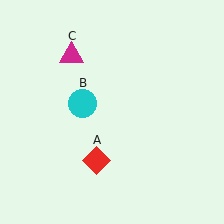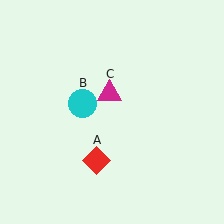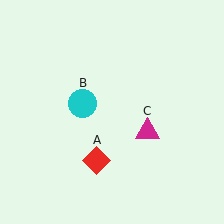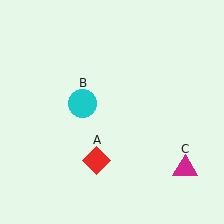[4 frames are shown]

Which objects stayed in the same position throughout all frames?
Red diamond (object A) and cyan circle (object B) remained stationary.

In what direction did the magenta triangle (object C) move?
The magenta triangle (object C) moved down and to the right.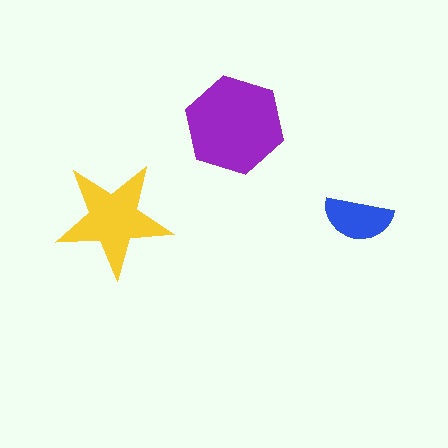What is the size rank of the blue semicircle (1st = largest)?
3rd.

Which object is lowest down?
The blue semicircle is bottommost.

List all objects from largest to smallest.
The purple hexagon, the yellow star, the blue semicircle.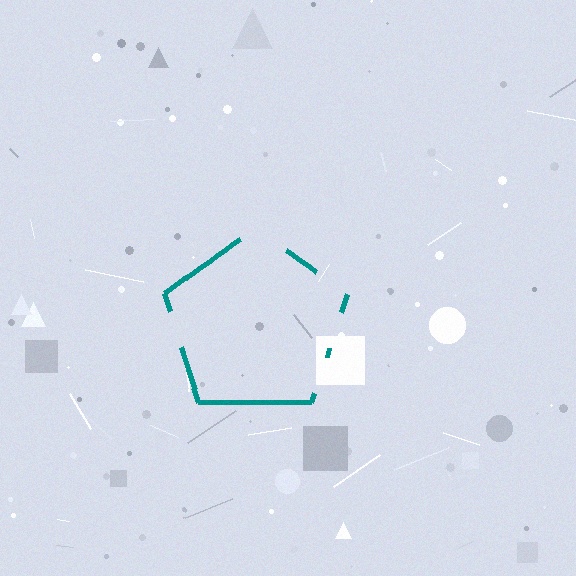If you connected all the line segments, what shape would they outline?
They would outline a pentagon.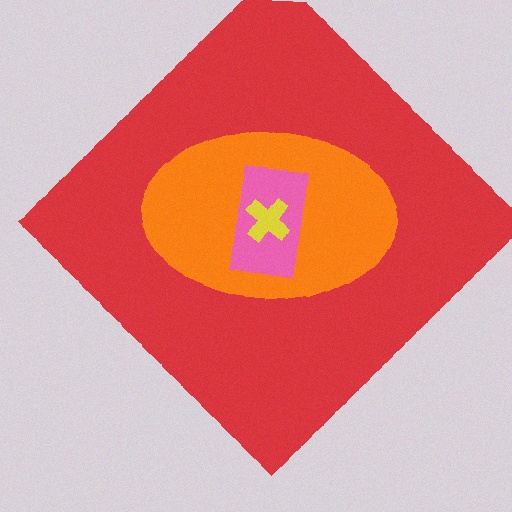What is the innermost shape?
The yellow cross.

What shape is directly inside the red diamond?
The orange ellipse.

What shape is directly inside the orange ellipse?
The pink rectangle.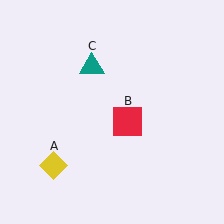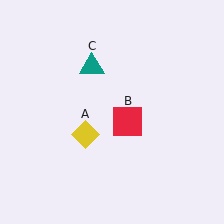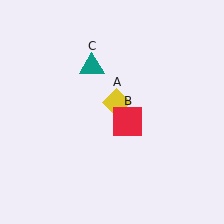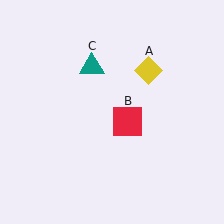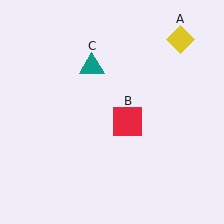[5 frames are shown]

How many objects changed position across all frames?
1 object changed position: yellow diamond (object A).